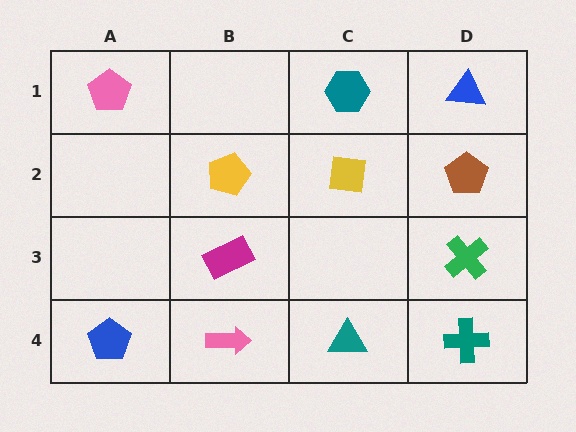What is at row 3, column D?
A green cross.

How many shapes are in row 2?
3 shapes.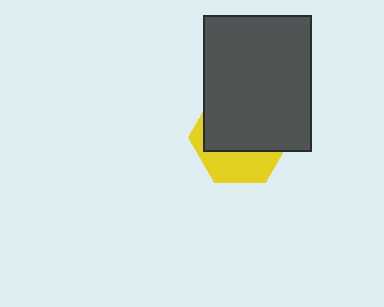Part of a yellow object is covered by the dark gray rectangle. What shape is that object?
It is a hexagon.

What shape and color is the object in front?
The object in front is a dark gray rectangle.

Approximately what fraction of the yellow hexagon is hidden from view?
Roughly 64% of the yellow hexagon is hidden behind the dark gray rectangle.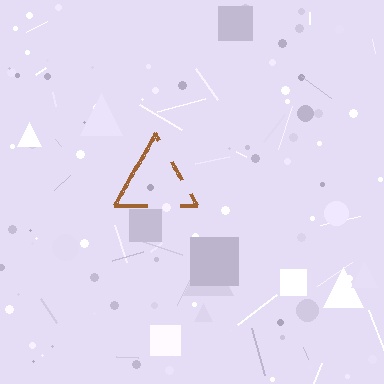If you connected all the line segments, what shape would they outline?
They would outline a triangle.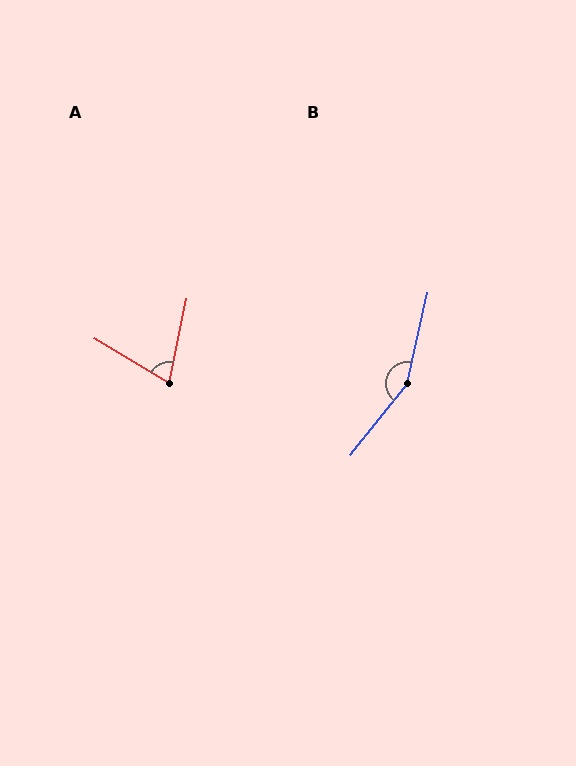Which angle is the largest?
B, at approximately 154 degrees.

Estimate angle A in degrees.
Approximately 71 degrees.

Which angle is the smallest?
A, at approximately 71 degrees.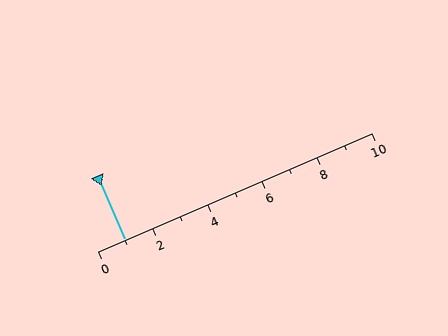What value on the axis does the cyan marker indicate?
The marker indicates approximately 1.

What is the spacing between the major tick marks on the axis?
The major ticks are spaced 2 apart.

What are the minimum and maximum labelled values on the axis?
The axis runs from 0 to 10.